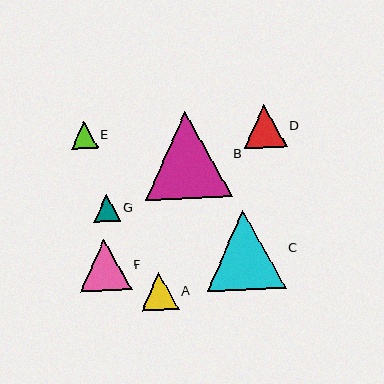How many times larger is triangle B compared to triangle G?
Triangle B is approximately 3.3 times the size of triangle G.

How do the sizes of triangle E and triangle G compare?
Triangle E and triangle G are approximately the same size.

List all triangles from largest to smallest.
From largest to smallest: B, C, F, D, A, E, G.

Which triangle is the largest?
Triangle B is the largest with a size of approximately 86 pixels.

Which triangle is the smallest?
Triangle G is the smallest with a size of approximately 26 pixels.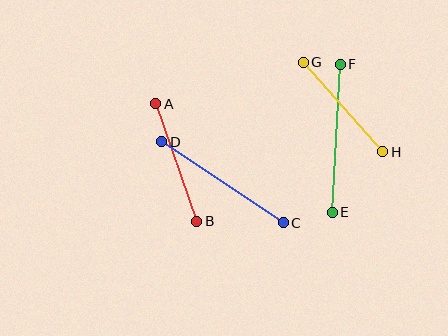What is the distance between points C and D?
The distance is approximately 146 pixels.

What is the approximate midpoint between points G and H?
The midpoint is at approximately (343, 107) pixels.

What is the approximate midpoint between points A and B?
The midpoint is at approximately (176, 163) pixels.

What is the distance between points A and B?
The distance is approximately 125 pixels.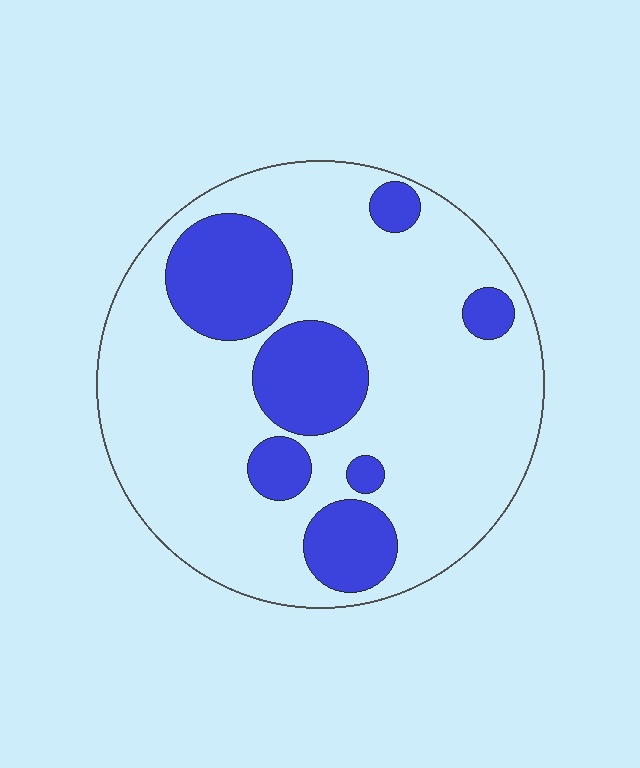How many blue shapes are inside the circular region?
7.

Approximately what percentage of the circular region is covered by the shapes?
Approximately 25%.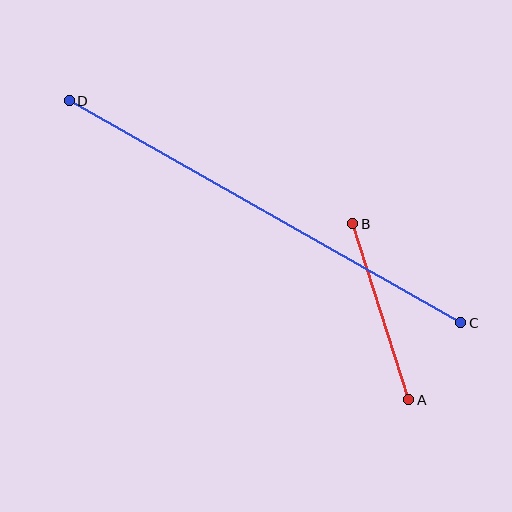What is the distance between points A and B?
The distance is approximately 185 pixels.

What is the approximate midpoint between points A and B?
The midpoint is at approximately (381, 312) pixels.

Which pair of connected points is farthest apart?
Points C and D are farthest apart.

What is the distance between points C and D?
The distance is approximately 450 pixels.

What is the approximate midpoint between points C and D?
The midpoint is at approximately (265, 212) pixels.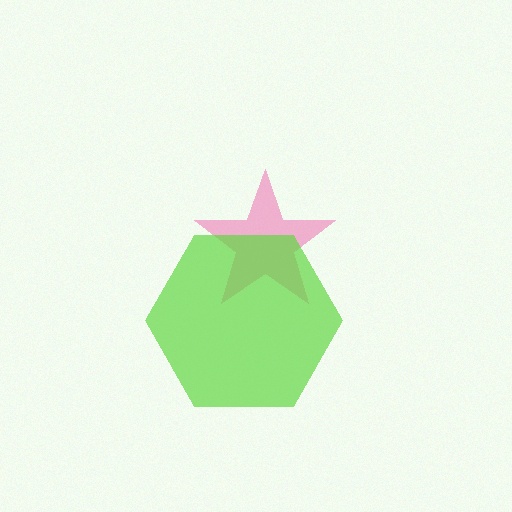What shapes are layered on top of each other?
The layered shapes are: a pink star, a lime hexagon.